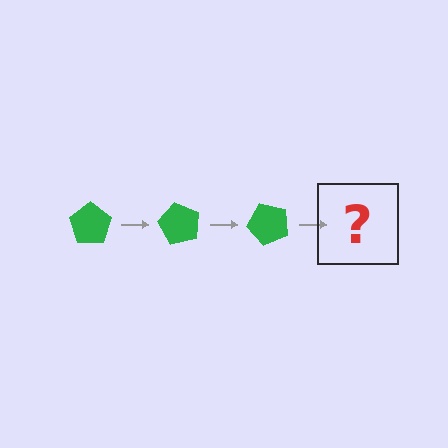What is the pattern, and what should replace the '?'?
The pattern is that the pentagon rotates 60 degrees each step. The '?' should be a green pentagon rotated 180 degrees.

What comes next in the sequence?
The next element should be a green pentagon rotated 180 degrees.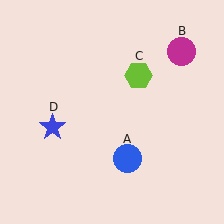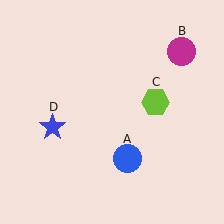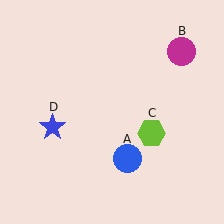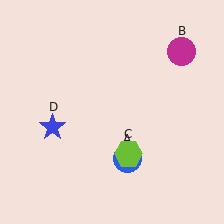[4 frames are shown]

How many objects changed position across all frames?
1 object changed position: lime hexagon (object C).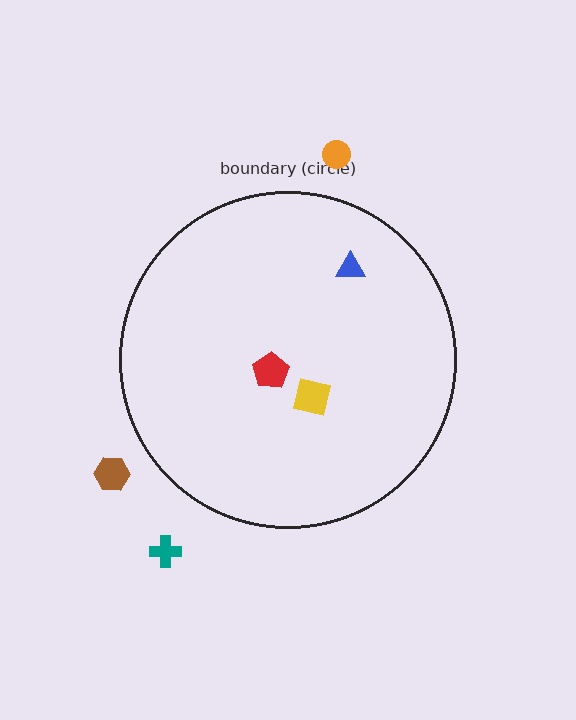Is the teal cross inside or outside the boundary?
Outside.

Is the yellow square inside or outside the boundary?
Inside.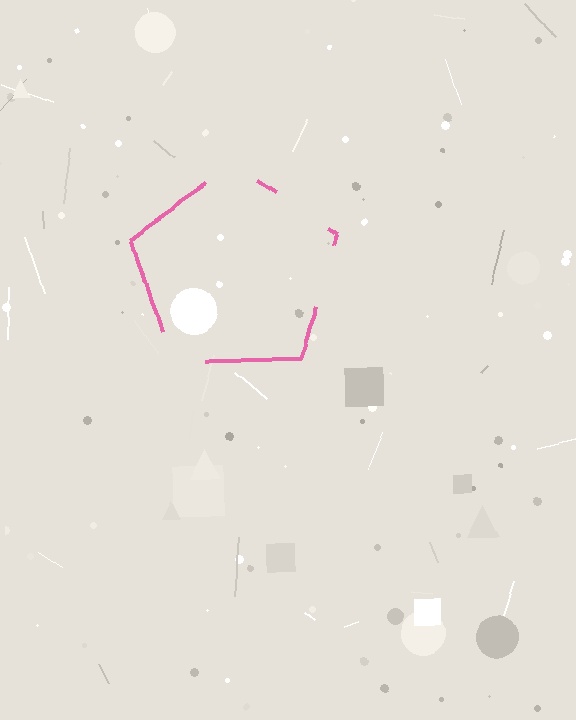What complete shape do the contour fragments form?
The contour fragments form a pentagon.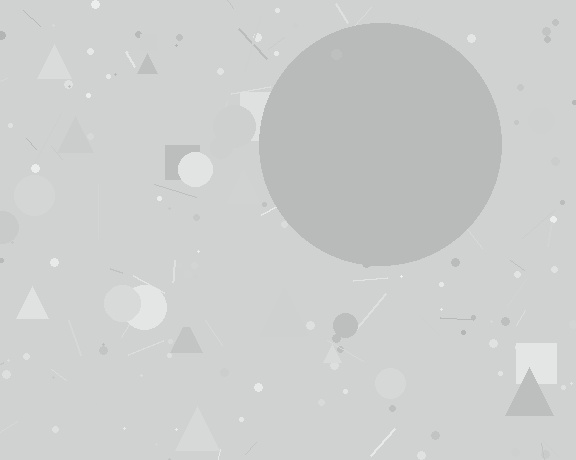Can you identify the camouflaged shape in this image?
The camouflaged shape is a circle.